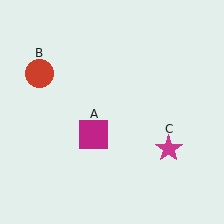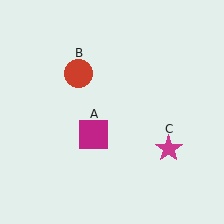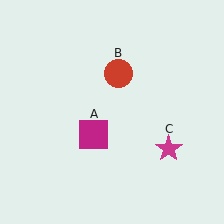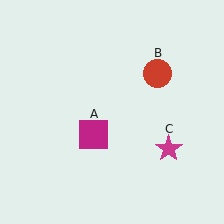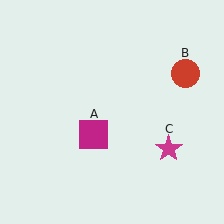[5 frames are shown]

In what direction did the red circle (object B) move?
The red circle (object B) moved right.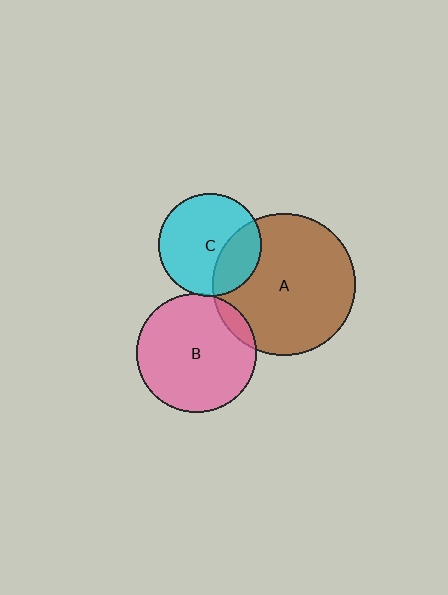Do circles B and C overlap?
Yes.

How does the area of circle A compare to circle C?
Approximately 1.9 times.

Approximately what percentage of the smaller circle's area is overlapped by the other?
Approximately 5%.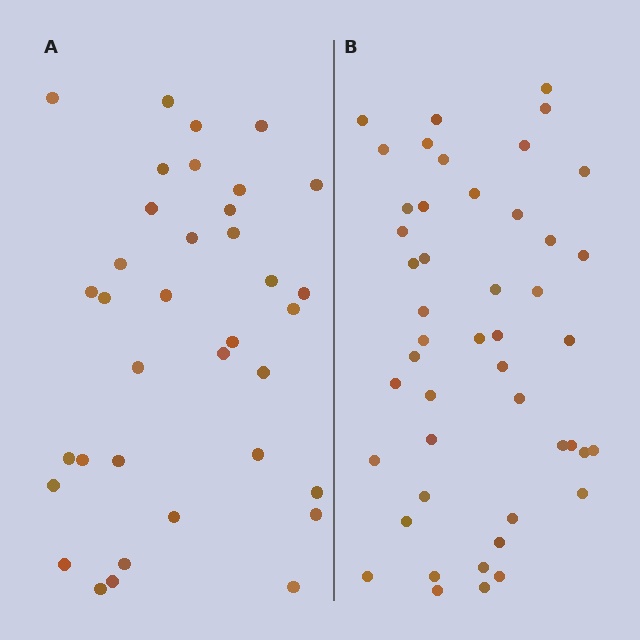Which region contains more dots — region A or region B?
Region B (the right region) has more dots.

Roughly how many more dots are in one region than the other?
Region B has roughly 12 or so more dots than region A.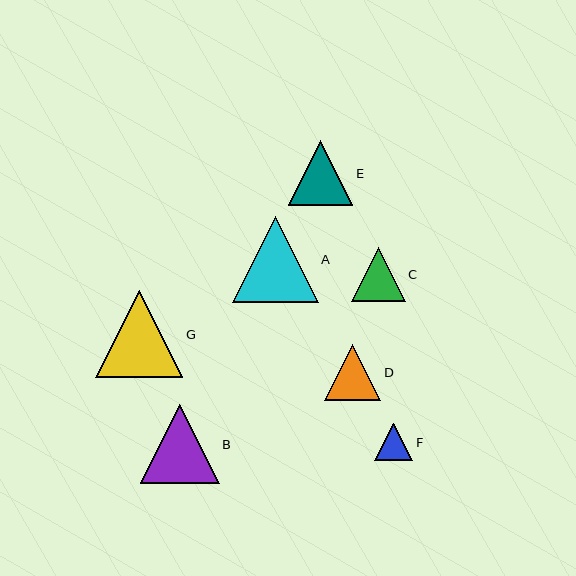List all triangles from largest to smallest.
From largest to smallest: G, A, B, E, D, C, F.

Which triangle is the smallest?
Triangle F is the smallest with a size of approximately 38 pixels.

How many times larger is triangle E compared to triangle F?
Triangle E is approximately 1.7 times the size of triangle F.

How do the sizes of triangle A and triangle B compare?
Triangle A and triangle B are approximately the same size.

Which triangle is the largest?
Triangle G is the largest with a size of approximately 87 pixels.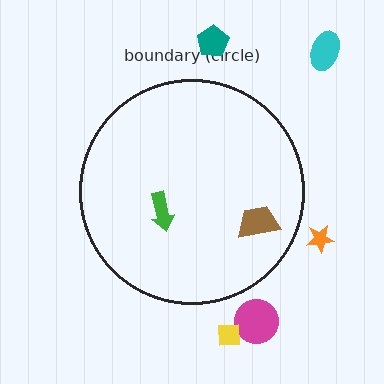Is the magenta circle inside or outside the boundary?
Outside.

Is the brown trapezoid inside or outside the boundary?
Inside.